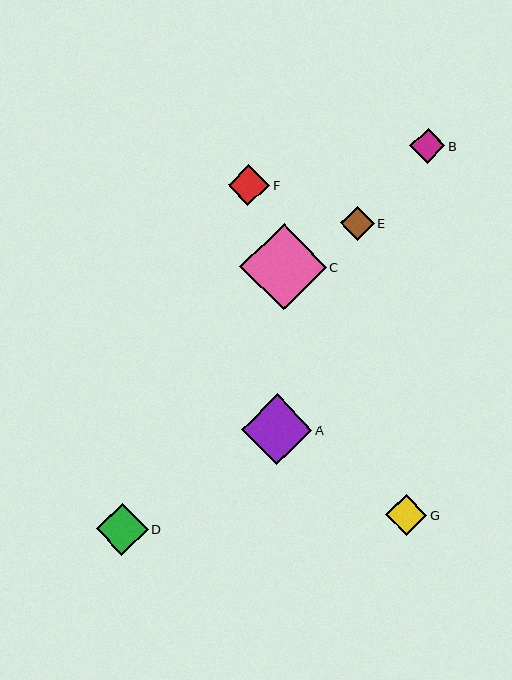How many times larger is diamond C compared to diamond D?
Diamond C is approximately 1.7 times the size of diamond D.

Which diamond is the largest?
Diamond C is the largest with a size of approximately 86 pixels.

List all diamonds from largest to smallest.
From largest to smallest: C, A, D, F, G, B, E.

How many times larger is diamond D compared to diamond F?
Diamond D is approximately 1.2 times the size of diamond F.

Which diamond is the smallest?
Diamond E is the smallest with a size of approximately 34 pixels.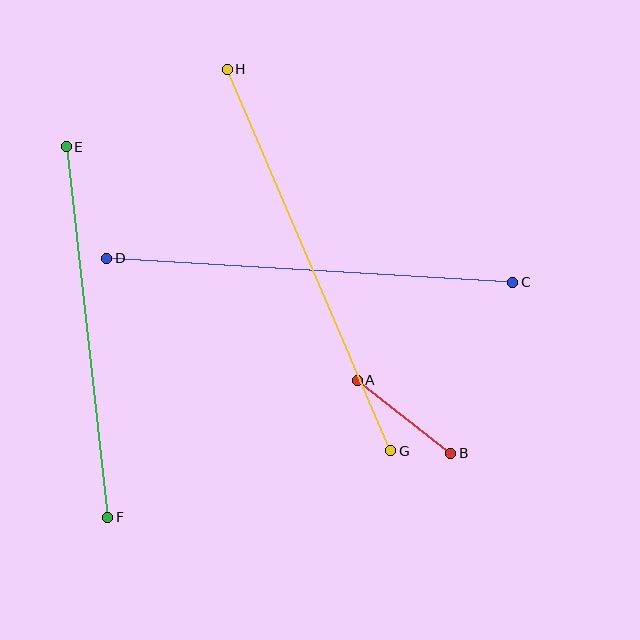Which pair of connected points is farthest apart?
Points G and H are farthest apart.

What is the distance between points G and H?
The distance is approximately 415 pixels.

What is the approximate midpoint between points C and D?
The midpoint is at approximately (310, 270) pixels.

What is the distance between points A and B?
The distance is approximately 119 pixels.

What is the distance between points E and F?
The distance is approximately 373 pixels.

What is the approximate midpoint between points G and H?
The midpoint is at approximately (309, 260) pixels.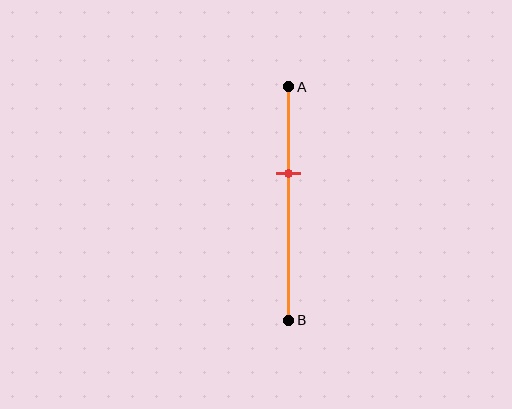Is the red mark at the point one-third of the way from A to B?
No, the mark is at about 35% from A, not at the 33% one-third point.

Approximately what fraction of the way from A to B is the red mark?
The red mark is approximately 35% of the way from A to B.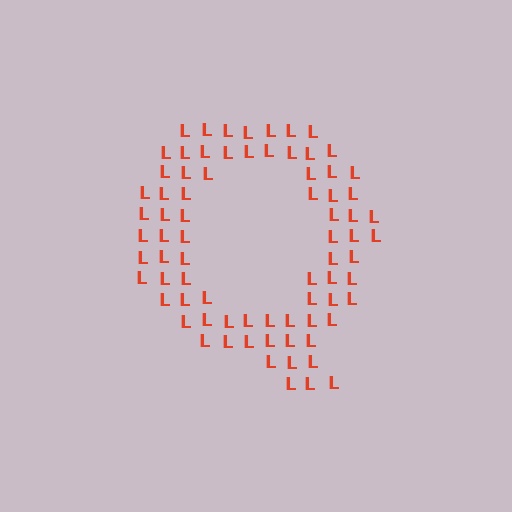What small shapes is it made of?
It is made of small letter L's.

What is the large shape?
The large shape is the letter Q.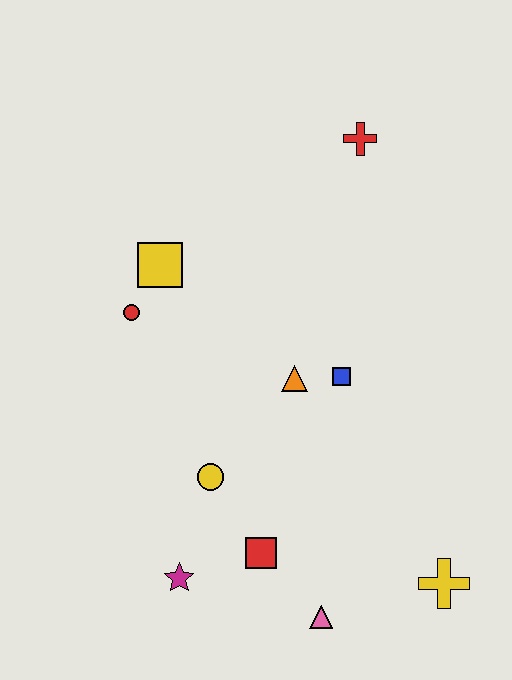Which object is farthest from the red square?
The red cross is farthest from the red square.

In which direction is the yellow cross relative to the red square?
The yellow cross is to the right of the red square.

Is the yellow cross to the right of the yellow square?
Yes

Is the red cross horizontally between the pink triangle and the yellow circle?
No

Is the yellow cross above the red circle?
No